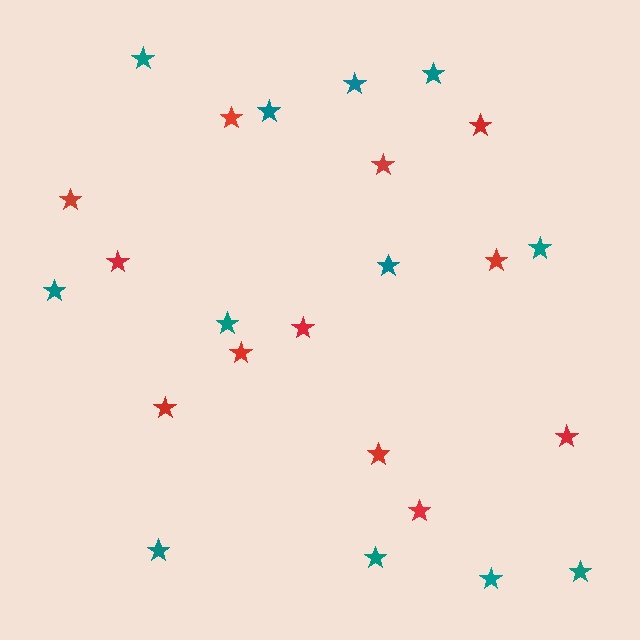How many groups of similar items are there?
There are 2 groups: one group of teal stars (12) and one group of red stars (12).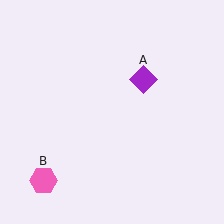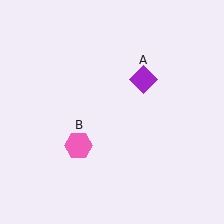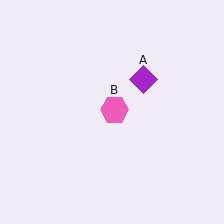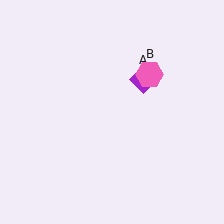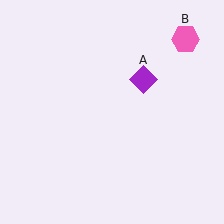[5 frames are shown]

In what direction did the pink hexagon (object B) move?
The pink hexagon (object B) moved up and to the right.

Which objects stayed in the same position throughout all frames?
Purple diamond (object A) remained stationary.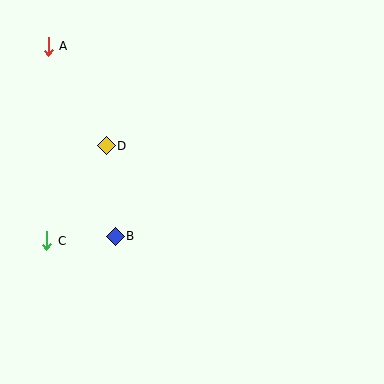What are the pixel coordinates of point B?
Point B is at (115, 236).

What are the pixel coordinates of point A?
Point A is at (48, 46).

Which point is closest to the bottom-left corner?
Point C is closest to the bottom-left corner.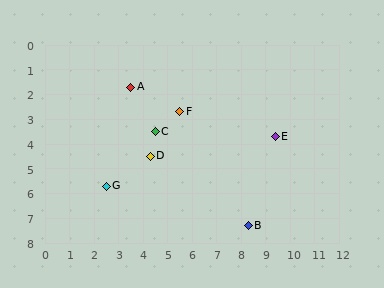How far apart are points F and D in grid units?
Points F and D are about 2.2 grid units apart.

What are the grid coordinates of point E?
Point E is at approximately (9.4, 3.7).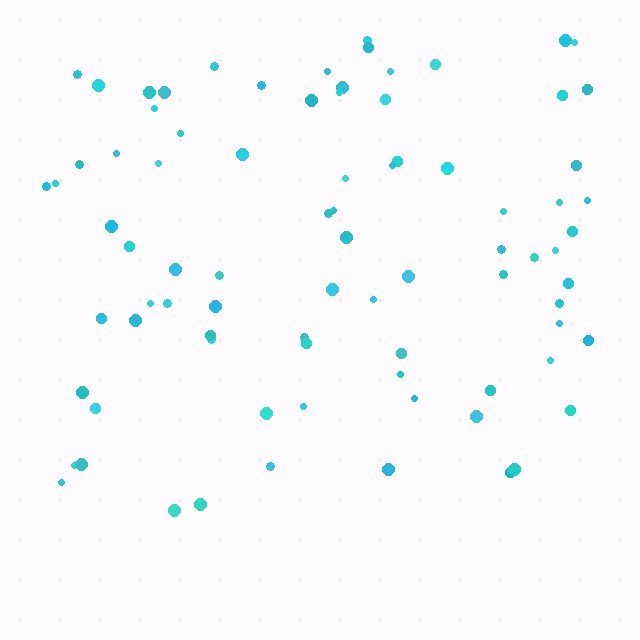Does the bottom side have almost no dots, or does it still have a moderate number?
Still a moderate number, just noticeably fewer than the top.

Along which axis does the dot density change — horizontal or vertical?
Vertical.